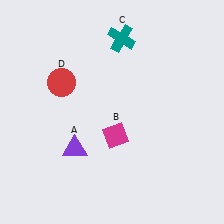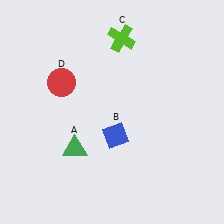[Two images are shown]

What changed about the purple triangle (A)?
In Image 1, A is purple. In Image 2, it changed to green.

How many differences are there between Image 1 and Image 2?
There are 3 differences between the two images.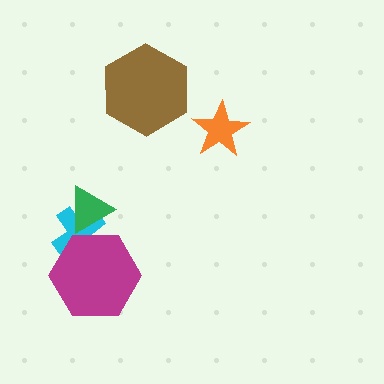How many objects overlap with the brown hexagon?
0 objects overlap with the brown hexagon.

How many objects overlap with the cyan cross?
2 objects overlap with the cyan cross.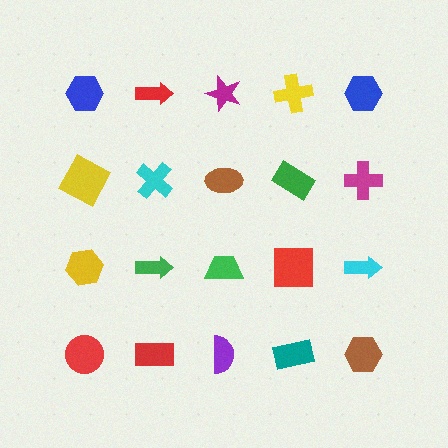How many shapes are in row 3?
5 shapes.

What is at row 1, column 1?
A blue hexagon.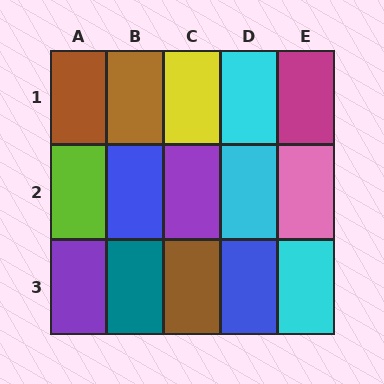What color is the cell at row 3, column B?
Teal.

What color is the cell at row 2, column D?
Cyan.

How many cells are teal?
1 cell is teal.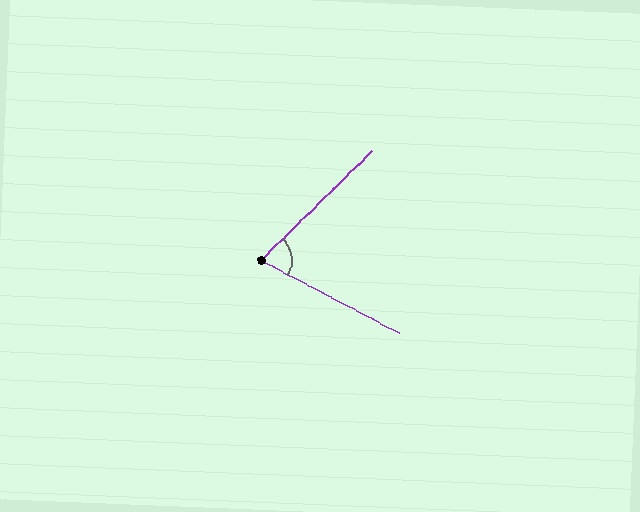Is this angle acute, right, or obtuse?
It is acute.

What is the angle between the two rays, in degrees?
Approximately 72 degrees.